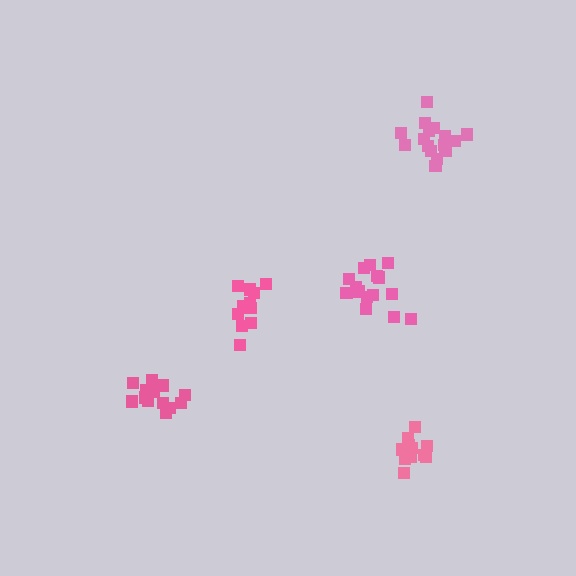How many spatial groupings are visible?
There are 5 spatial groupings.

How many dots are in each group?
Group 1: 11 dots, Group 2: 15 dots, Group 3: 16 dots, Group 4: 12 dots, Group 5: 14 dots (68 total).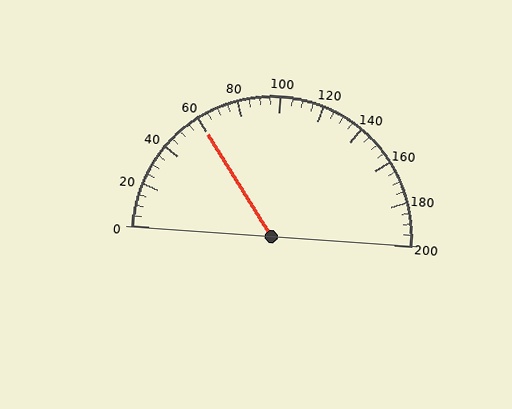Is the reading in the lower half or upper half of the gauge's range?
The reading is in the lower half of the range (0 to 200).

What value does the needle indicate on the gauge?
The needle indicates approximately 60.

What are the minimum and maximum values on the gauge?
The gauge ranges from 0 to 200.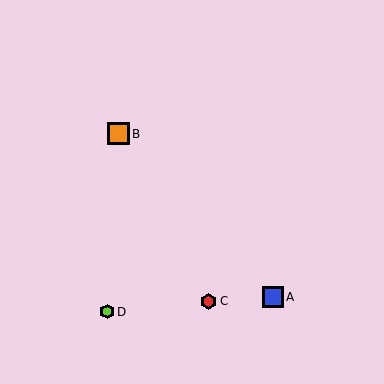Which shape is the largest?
The orange square (labeled B) is the largest.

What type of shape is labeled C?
Shape C is a red hexagon.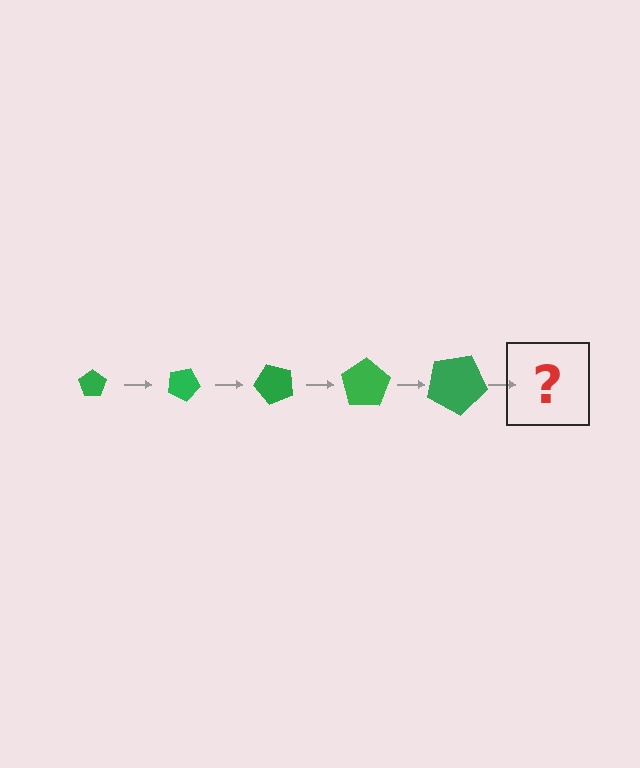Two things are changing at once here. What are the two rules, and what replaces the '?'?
The two rules are that the pentagon grows larger each step and it rotates 25 degrees each step. The '?' should be a pentagon, larger than the previous one and rotated 125 degrees from the start.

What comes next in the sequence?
The next element should be a pentagon, larger than the previous one and rotated 125 degrees from the start.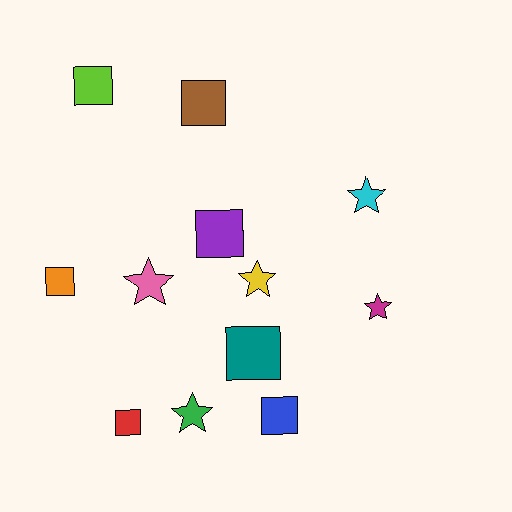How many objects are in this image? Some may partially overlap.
There are 12 objects.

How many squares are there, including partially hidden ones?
There are 7 squares.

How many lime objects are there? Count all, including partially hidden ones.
There is 1 lime object.